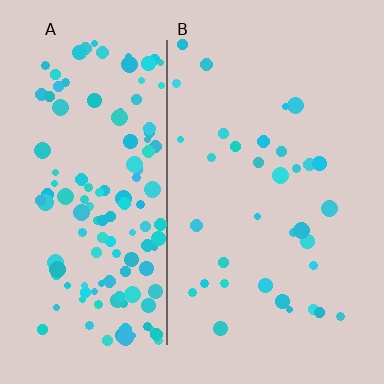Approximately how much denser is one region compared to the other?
Approximately 4.0× — region A over region B.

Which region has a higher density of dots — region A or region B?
A (the left).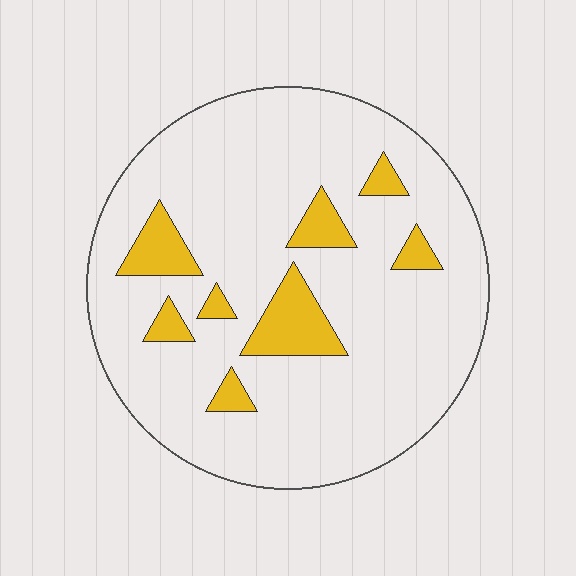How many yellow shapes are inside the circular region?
8.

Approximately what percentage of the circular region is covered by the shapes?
Approximately 15%.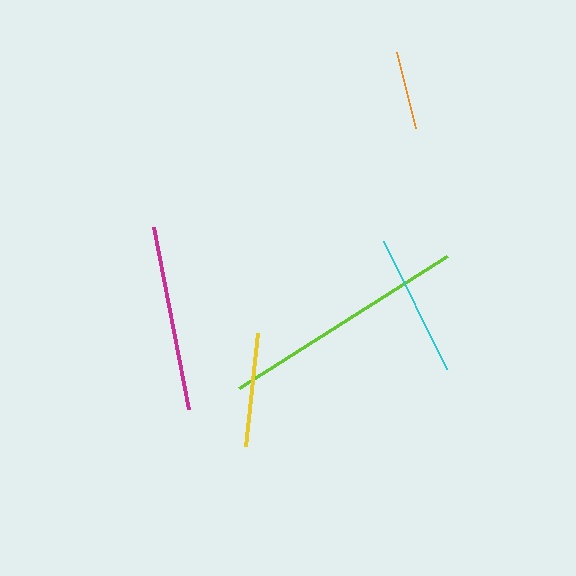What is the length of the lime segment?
The lime segment is approximately 247 pixels long.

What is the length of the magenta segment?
The magenta segment is approximately 186 pixels long.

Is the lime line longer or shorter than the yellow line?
The lime line is longer than the yellow line.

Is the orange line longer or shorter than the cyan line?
The cyan line is longer than the orange line.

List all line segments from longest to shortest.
From longest to shortest: lime, magenta, cyan, yellow, orange.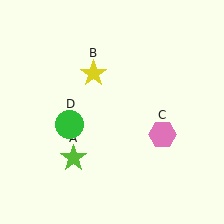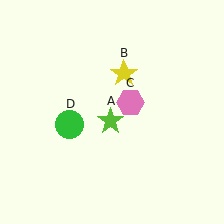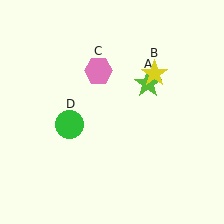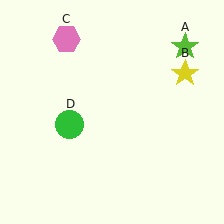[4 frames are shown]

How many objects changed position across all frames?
3 objects changed position: lime star (object A), yellow star (object B), pink hexagon (object C).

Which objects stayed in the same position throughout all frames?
Green circle (object D) remained stationary.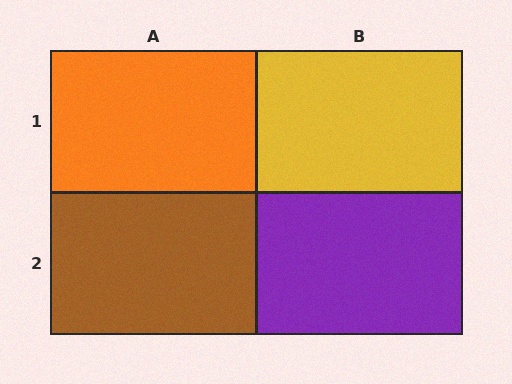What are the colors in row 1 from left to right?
Orange, yellow.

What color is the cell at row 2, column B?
Purple.